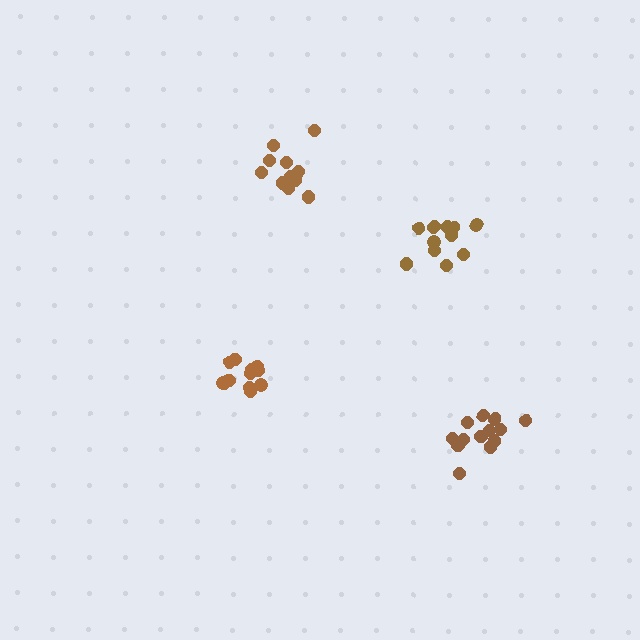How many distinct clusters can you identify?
There are 4 distinct clusters.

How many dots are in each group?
Group 1: 13 dots, Group 2: 13 dots, Group 3: 12 dots, Group 4: 11 dots (49 total).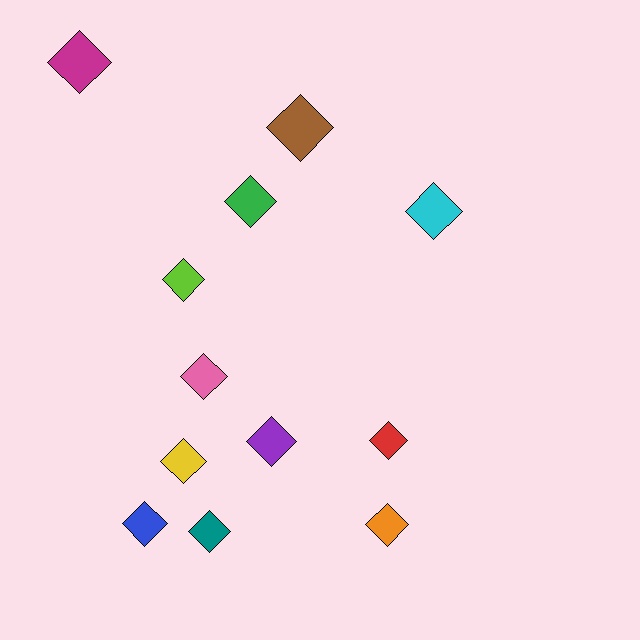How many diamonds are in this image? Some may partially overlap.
There are 12 diamonds.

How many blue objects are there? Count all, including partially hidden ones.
There is 1 blue object.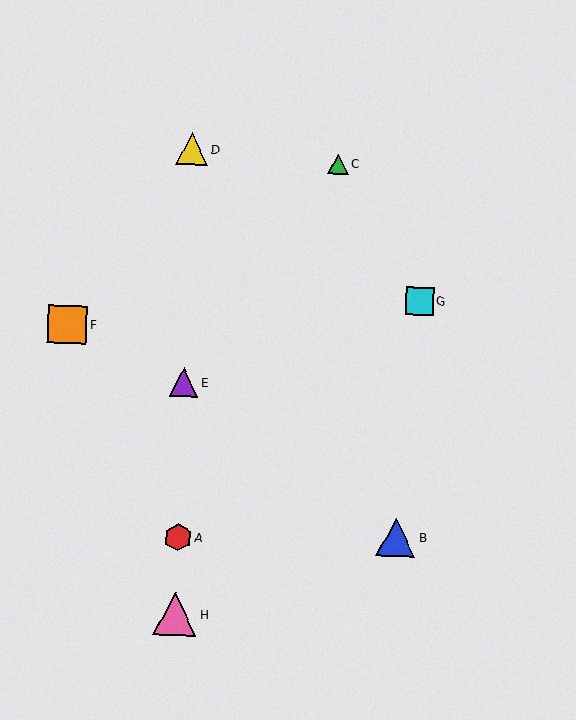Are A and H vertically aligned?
Yes, both are at x≈178.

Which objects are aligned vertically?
Objects A, D, E, H are aligned vertically.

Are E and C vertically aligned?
No, E is at x≈184 and C is at x≈338.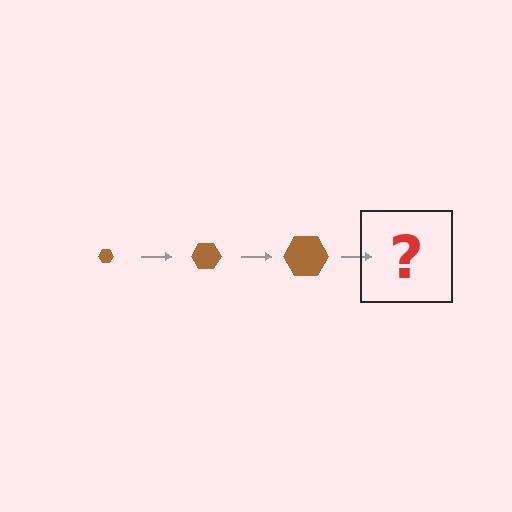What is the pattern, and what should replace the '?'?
The pattern is that the hexagon gets progressively larger each step. The '?' should be a brown hexagon, larger than the previous one.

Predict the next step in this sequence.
The next step is a brown hexagon, larger than the previous one.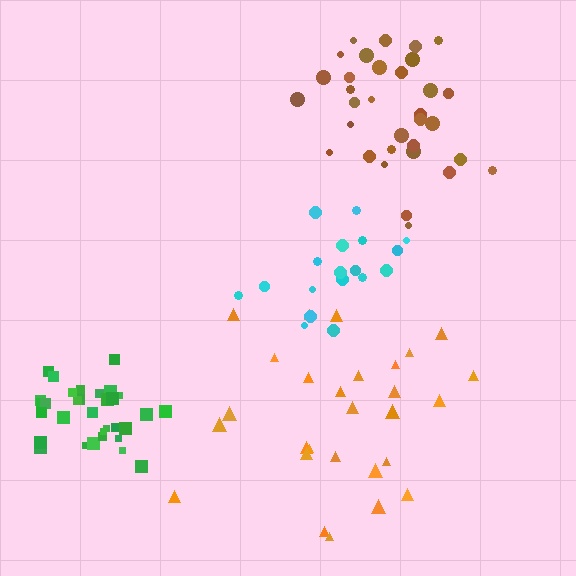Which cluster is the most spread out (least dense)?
Orange.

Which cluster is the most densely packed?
Green.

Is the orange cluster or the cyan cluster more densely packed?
Cyan.